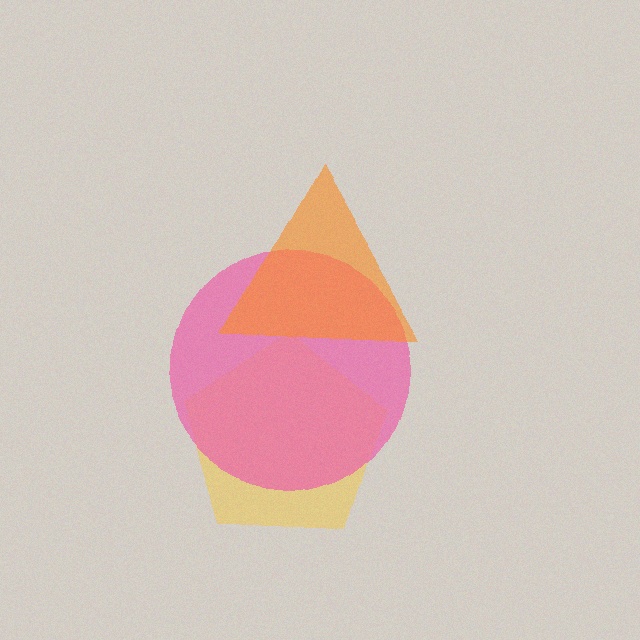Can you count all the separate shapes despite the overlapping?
Yes, there are 3 separate shapes.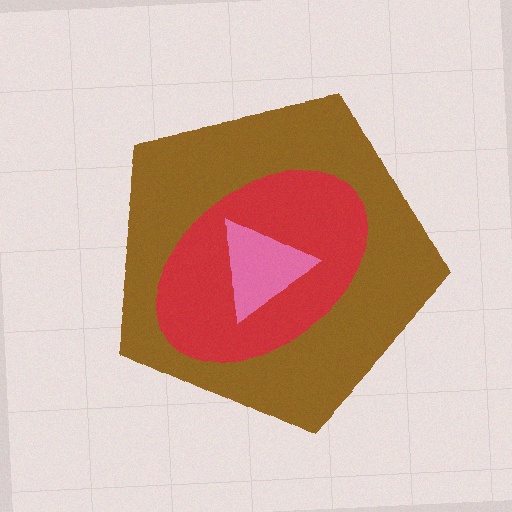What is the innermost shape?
The pink triangle.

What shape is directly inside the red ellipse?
The pink triangle.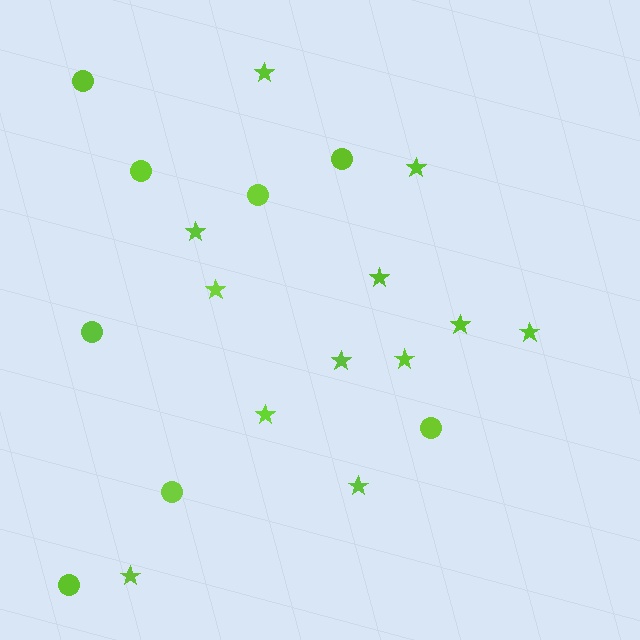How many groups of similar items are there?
There are 2 groups: one group of stars (12) and one group of circles (8).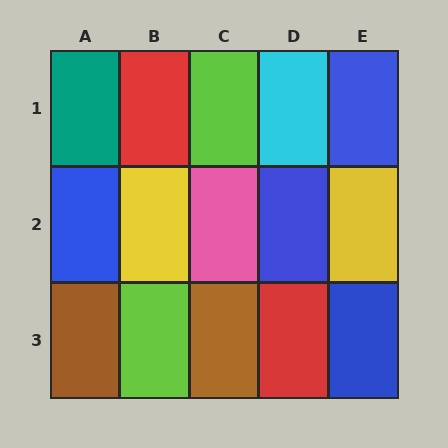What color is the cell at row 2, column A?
Blue.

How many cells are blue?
4 cells are blue.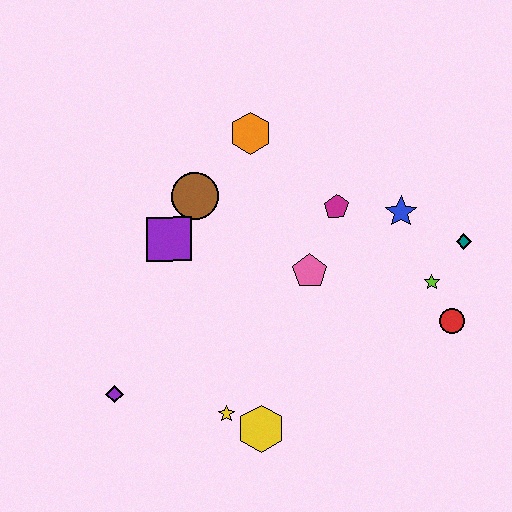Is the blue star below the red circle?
No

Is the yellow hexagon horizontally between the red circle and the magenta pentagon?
No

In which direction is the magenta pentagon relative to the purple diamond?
The magenta pentagon is to the right of the purple diamond.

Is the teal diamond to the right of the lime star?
Yes